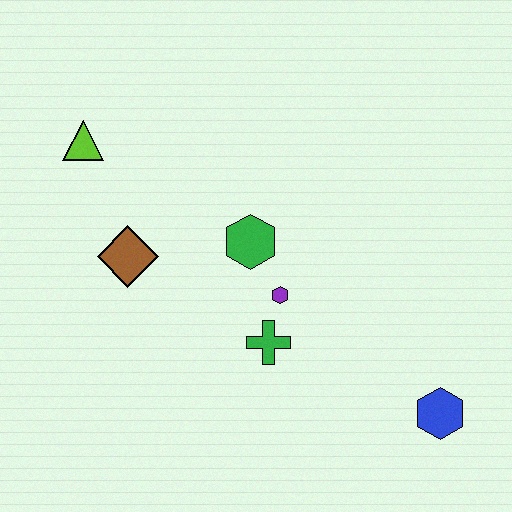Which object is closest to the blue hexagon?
The green cross is closest to the blue hexagon.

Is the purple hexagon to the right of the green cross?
Yes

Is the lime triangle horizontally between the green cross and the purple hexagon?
No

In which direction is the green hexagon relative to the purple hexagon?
The green hexagon is above the purple hexagon.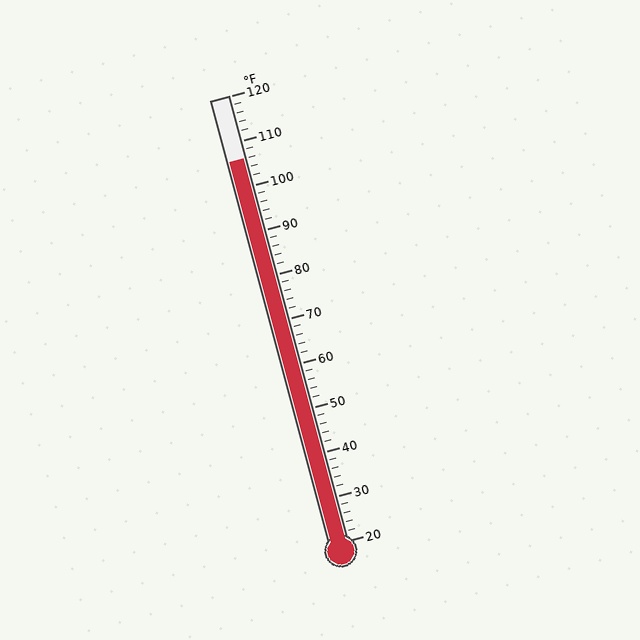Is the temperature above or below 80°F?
The temperature is above 80°F.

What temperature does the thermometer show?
The thermometer shows approximately 106°F.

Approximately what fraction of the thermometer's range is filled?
The thermometer is filled to approximately 85% of its range.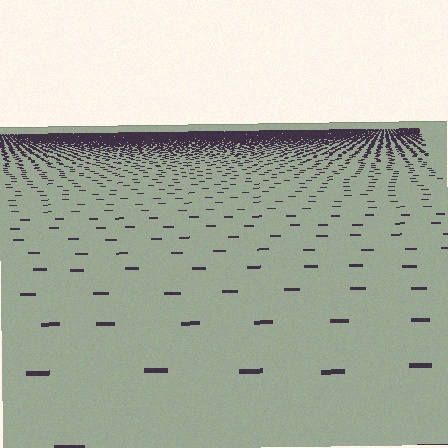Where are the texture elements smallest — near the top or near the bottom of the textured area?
Near the top.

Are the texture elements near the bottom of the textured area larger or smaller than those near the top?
Larger. Near the bottom, elements are closer to the viewer and appear at a bigger on-screen size.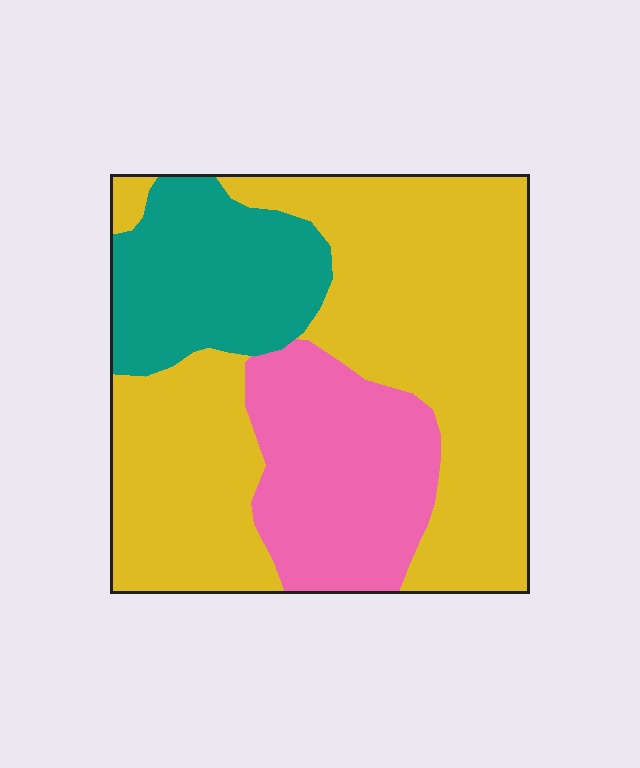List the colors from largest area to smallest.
From largest to smallest: yellow, pink, teal.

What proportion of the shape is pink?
Pink covers about 20% of the shape.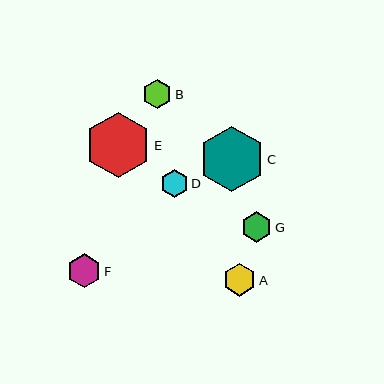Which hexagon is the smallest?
Hexagon D is the smallest with a size of approximately 28 pixels.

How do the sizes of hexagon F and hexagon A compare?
Hexagon F and hexagon A are approximately the same size.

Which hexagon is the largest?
Hexagon E is the largest with a size of approximately 65 pixels.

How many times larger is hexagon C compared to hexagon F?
Hexagon C is approximately 1.9 times the size of hexagon F.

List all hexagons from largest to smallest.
From largest to smallest: E, C, F, A, G, B, D.